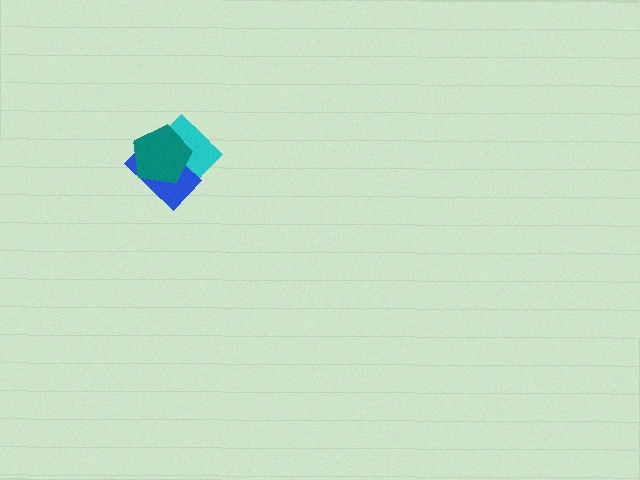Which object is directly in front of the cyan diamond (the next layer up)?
The blue rectangle is directly in front of the cyan diamond.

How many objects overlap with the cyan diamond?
2 objects overlap with the cyan diamond.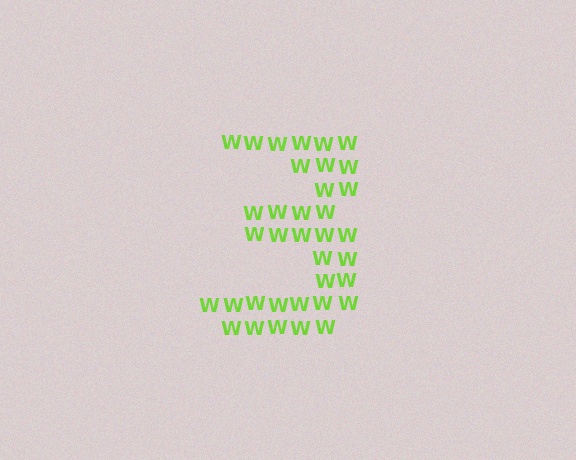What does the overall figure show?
The overall figure shows the digit 3.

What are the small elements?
The small elements are letter W's.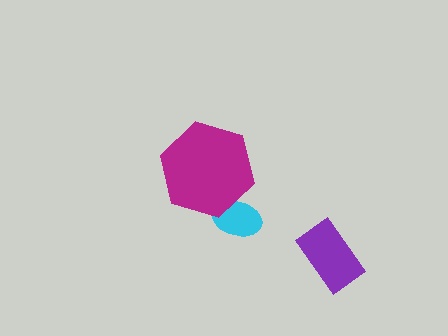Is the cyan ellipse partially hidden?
Yes, it is partially covered by another shape.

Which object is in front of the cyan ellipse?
The magenta hexagon is in front of the cyan ellipse.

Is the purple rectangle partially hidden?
No, no other shape covers it.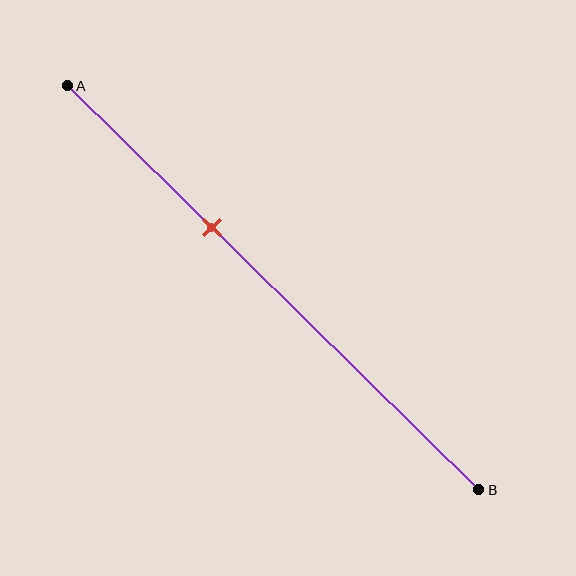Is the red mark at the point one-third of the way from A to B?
Yes, the mark is approximately at the one-third point.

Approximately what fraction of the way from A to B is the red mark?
The red mark is approximately 35% of the way from A to B.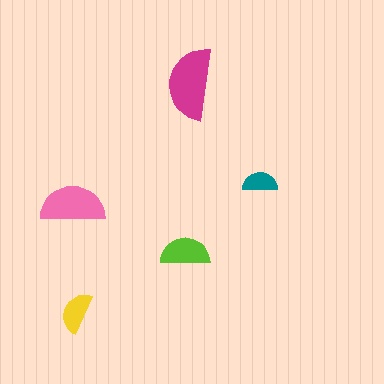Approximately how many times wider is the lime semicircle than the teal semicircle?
About 1.5 times wider.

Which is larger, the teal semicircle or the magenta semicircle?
The magenta one.